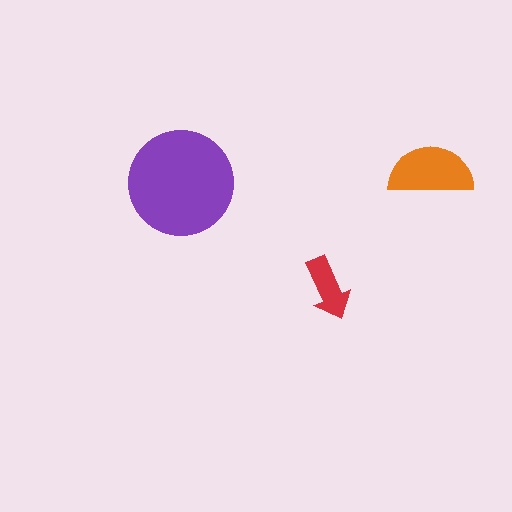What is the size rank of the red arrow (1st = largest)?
3rd.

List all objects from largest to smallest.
The purple circle, the orange semicircle, the red arrow.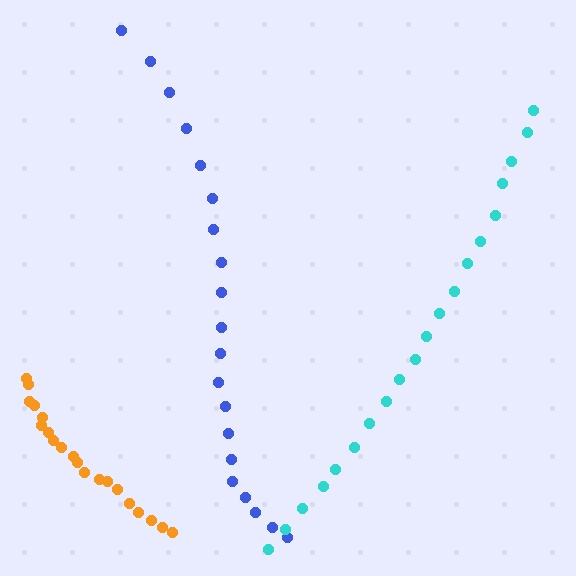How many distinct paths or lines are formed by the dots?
There are 3 distinct paths.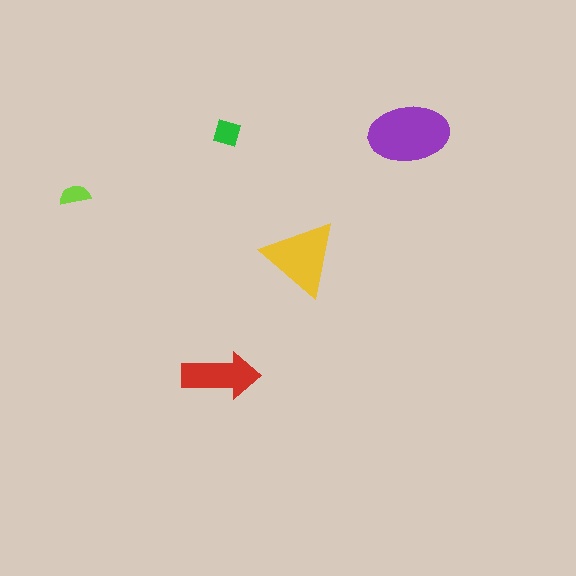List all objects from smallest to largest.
The lime semicircle, the green diamond, the red arrow, the yellow triangle, the purple ellipse.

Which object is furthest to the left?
The lime semicircle is leftmost.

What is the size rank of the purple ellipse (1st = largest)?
1st.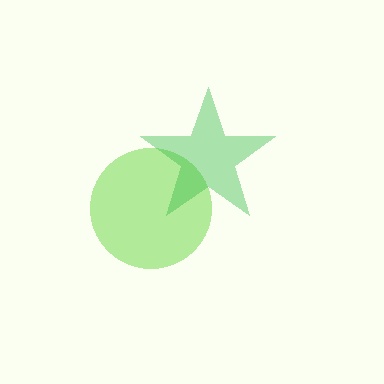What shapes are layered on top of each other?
The layered shapes are: a lime circle, a green star.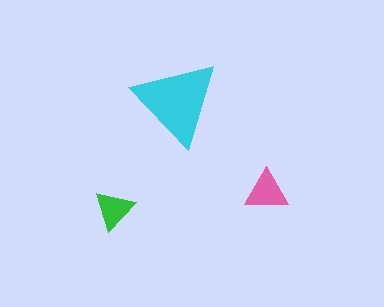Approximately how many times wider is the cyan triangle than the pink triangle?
About 2 times wider.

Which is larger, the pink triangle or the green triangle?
The pink one.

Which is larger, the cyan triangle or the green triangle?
The cyan one.